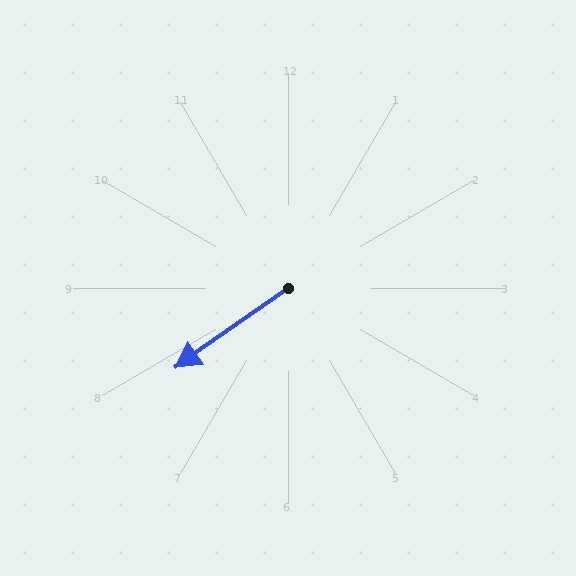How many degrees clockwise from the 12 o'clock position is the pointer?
Approximately 235 degrees.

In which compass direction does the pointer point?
Southwest.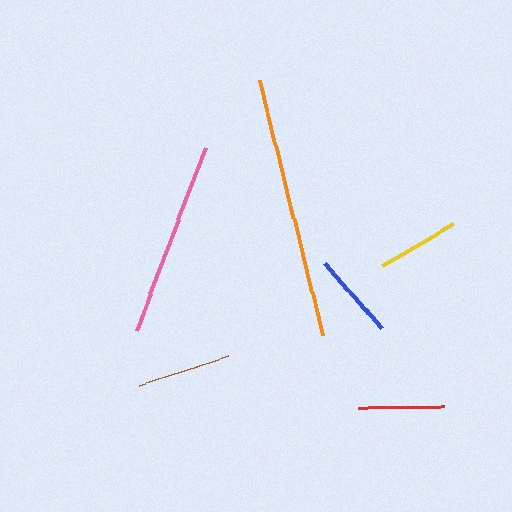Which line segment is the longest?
The orange line is the longest at approximately 263 pixels.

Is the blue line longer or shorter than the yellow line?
The blue line is longer than the yellow line.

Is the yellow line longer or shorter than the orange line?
The orange line is longer than the yellow line.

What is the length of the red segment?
The red segment is approximately 85 pixels long.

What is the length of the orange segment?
The orange segment is approximately 263 pixels long.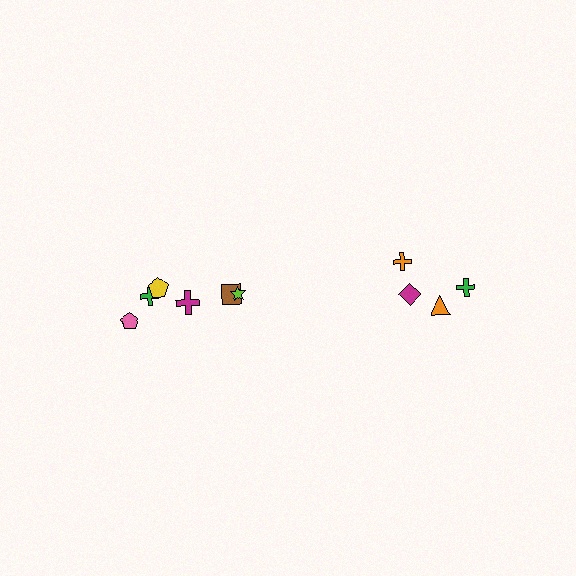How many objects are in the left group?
There are 6 objects.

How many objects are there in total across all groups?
There are 10 objects.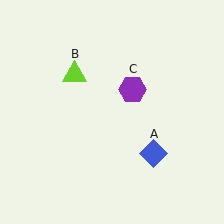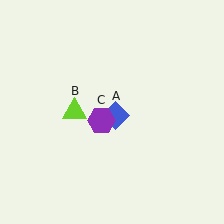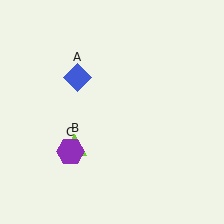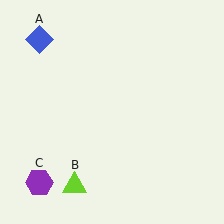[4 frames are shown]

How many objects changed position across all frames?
3 objects changed position: blue diamond (object A), lime triangle (object B), purple hexagon (object C).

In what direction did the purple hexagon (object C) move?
The purple hexagon (object C) moved down and to the left.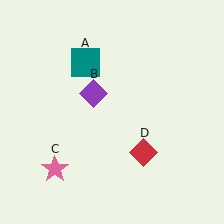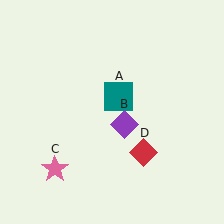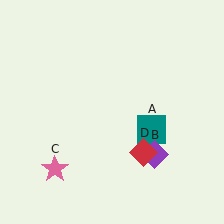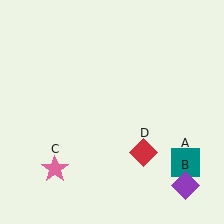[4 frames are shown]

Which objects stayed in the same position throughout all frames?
Pink star (object C) and red diamond (object D) remained stationary.